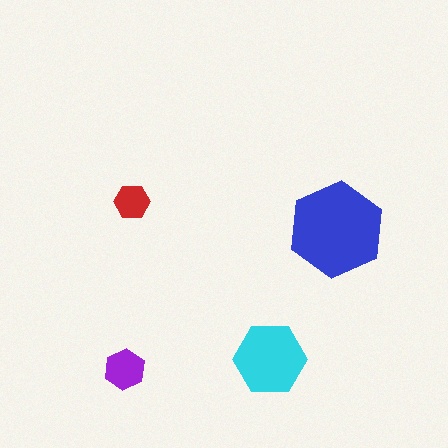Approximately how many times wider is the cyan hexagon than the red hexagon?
About 2 times wider.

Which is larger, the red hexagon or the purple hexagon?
The purple one.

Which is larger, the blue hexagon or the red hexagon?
The blue one.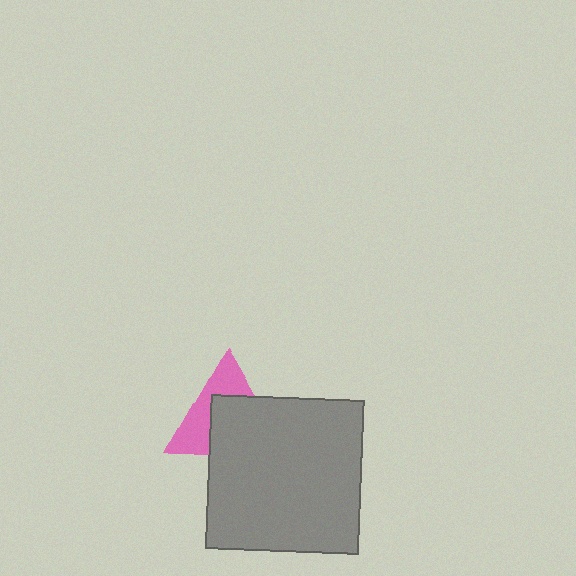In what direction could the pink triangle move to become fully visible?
The pink triangle could move up. That would shift it out from behind the gray square entirely.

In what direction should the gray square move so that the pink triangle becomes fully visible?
The gray square should move down. That is the shortest direction to clear the overlap and leave the pink triangle fully visible.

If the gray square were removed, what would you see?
You would see the complete pink triangle.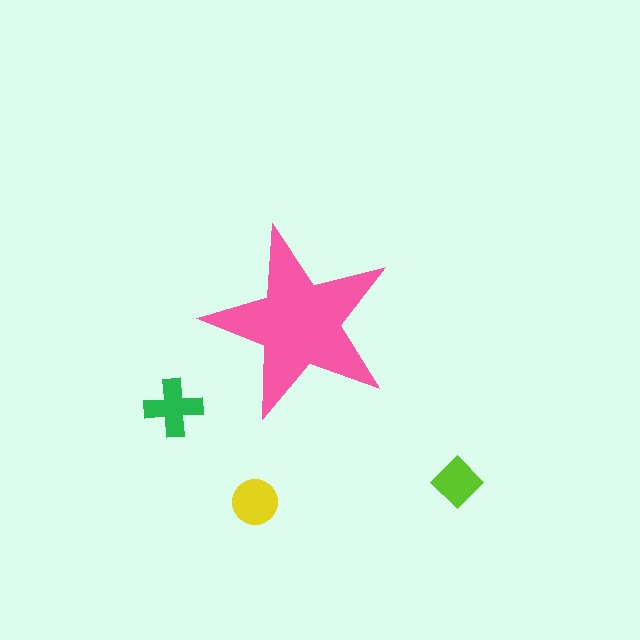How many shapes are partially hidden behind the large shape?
0 shapes are partially hidden.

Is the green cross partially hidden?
No, the green cross is fully visible.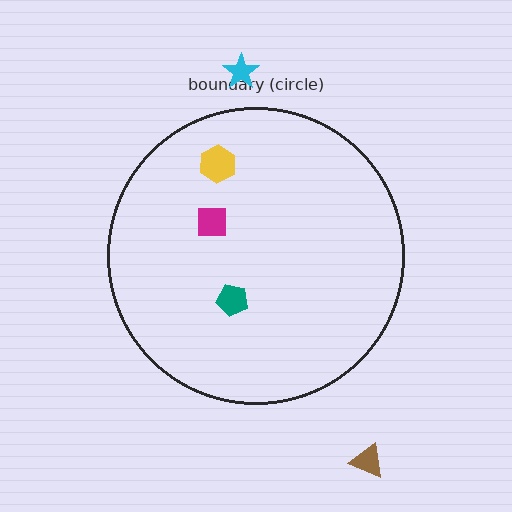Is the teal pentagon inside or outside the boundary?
Inside.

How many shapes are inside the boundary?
3 inside, 2 outside.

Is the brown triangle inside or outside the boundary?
Outside.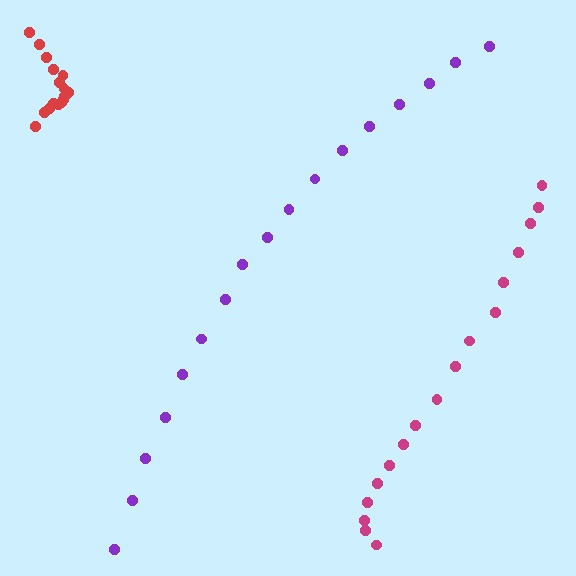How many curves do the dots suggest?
There are 3 distinct paths.